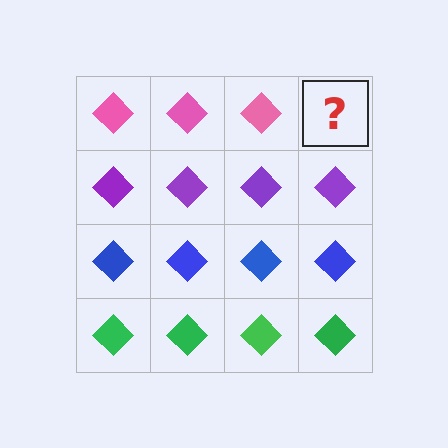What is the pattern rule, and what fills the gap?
The rule is that each row has a consistent color. The gap should be filled with a pink diamond.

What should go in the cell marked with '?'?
The missing cell should contain a pink diamond.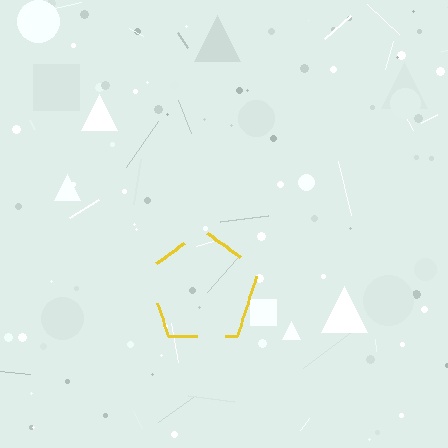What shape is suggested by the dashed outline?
The dashed outline suggests a pentagon.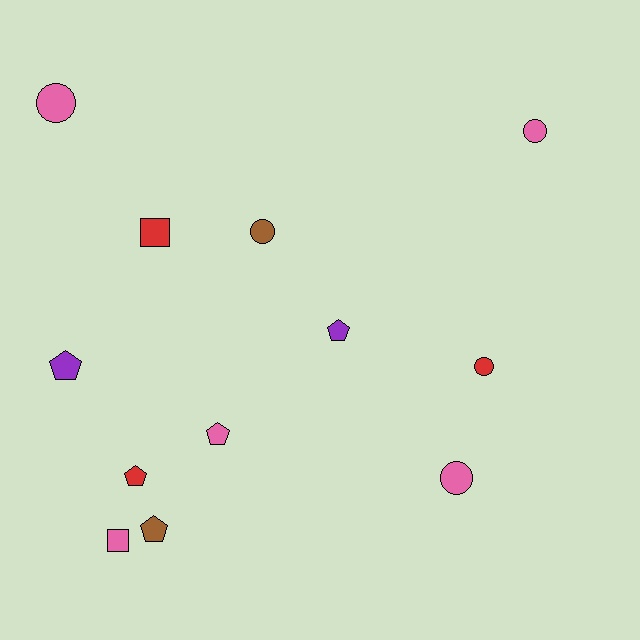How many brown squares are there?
There are no brown squares.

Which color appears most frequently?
Pink, with 5 objects.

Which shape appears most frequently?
Circle, with 5 objects.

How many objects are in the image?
There are 12 objects.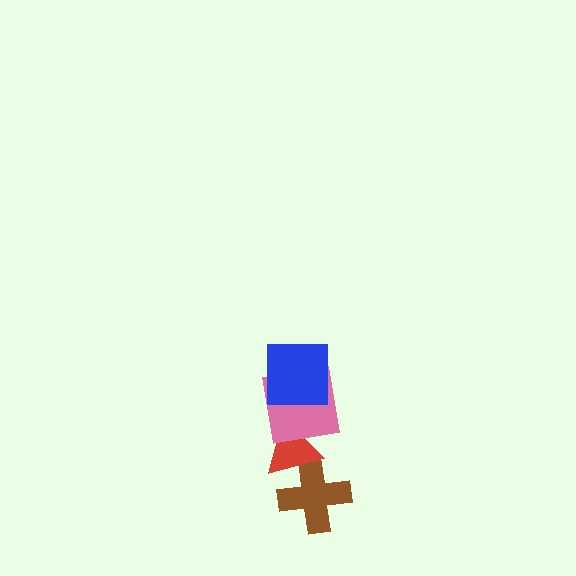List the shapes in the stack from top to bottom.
From top to bottom: the blue square, the pink square, the red triangle, the brown cross.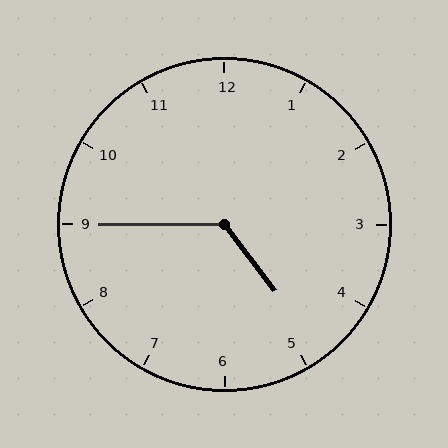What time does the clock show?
4:45.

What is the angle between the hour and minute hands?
Approximately 128 degrees.